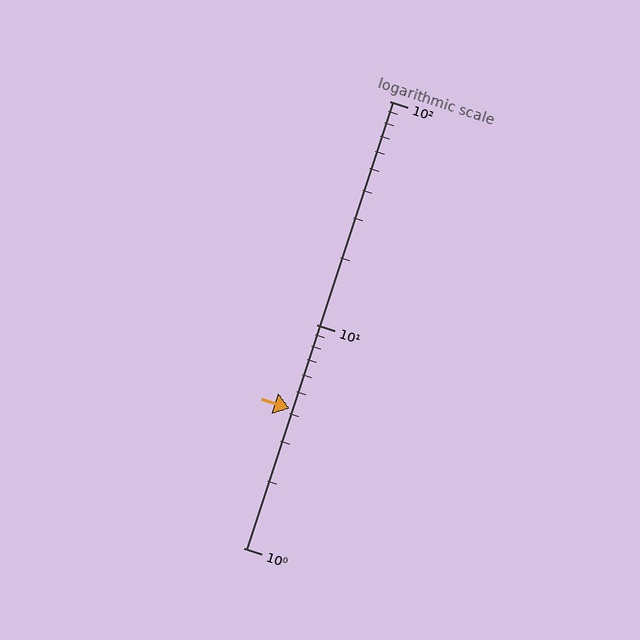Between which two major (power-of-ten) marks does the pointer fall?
The pointer is between 1 and 10.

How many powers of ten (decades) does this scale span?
The scale spans 2 decades, from 1 to 100.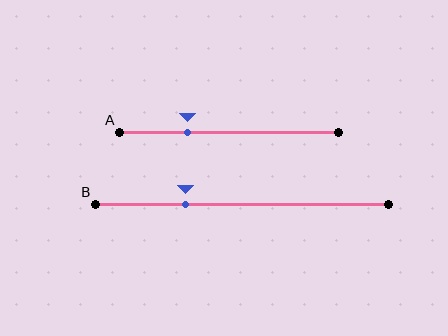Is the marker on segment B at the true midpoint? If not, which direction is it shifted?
No, the marker on segment B is shifted to the left by about 19% of the segment length.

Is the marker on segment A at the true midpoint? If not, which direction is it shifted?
No, the marker on segment A is shifted to the left by about 19% of the segment length.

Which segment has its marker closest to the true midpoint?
Segment A has its marker closest to the true midpoint.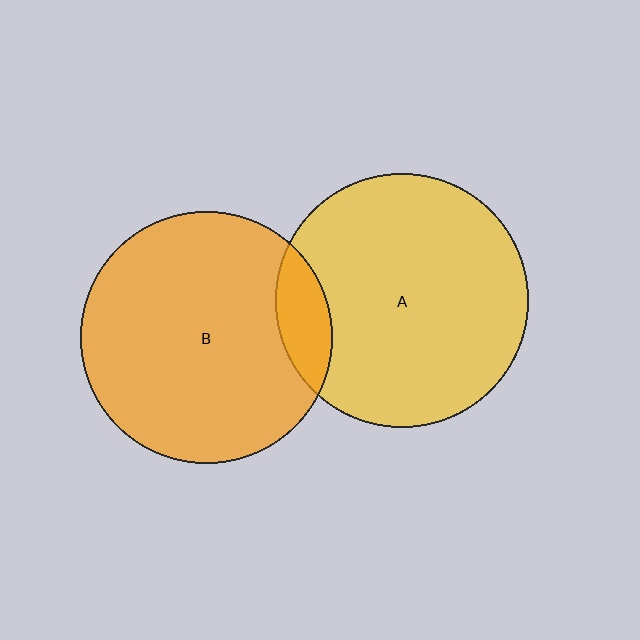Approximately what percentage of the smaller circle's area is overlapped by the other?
Approximately 10%.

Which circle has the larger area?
Circle A (yellow).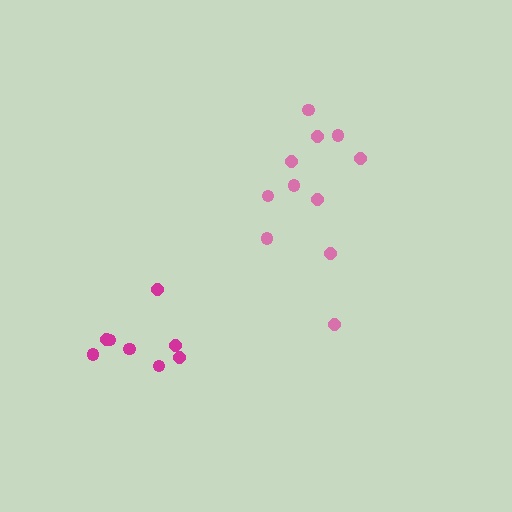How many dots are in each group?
Group 1: 11 dots, Group 2: 8 dots (19 total).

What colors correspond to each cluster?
The clusters are colored: pink, magenta.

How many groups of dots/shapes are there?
There are 2 groups.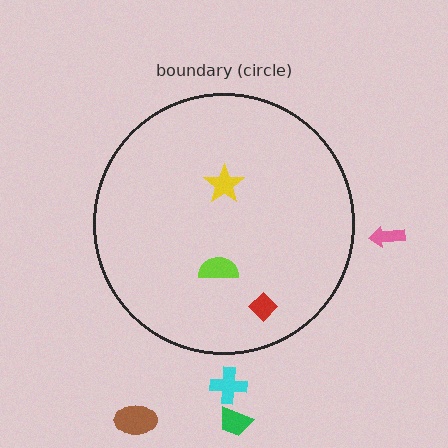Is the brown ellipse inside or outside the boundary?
Outside.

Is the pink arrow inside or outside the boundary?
Outside.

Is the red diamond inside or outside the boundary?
Inside.